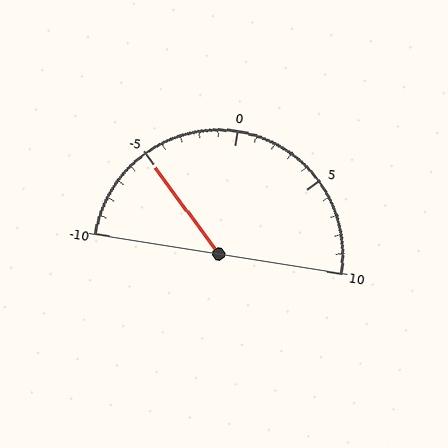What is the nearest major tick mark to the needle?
The nearest major tick mark is -5.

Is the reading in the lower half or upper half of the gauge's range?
The reading is in the lower half of the range (-10 to 10).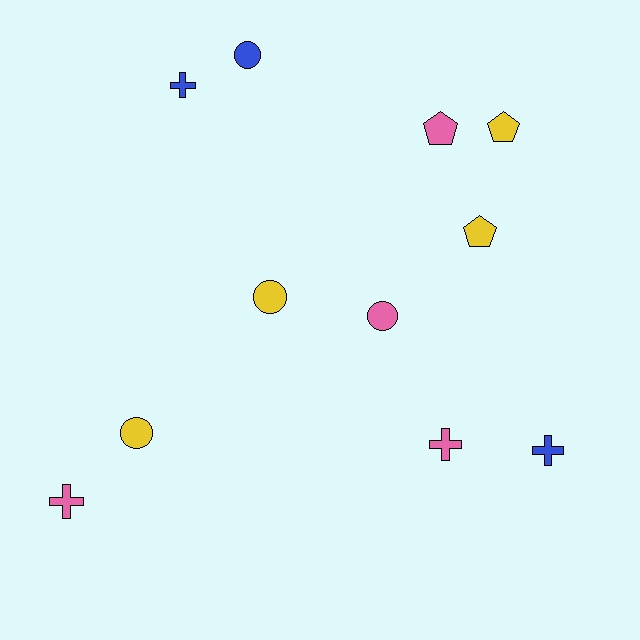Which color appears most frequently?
Pink, with 4 objects.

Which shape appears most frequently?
Cross, with 4 objects.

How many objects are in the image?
There are 11 objects.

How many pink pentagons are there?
There is 1 pink pentagon.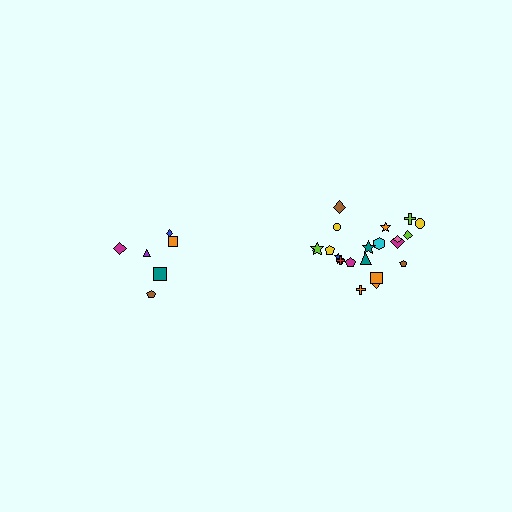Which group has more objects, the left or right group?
The right group.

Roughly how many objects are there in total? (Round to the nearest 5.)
Roughly 30 objects in total.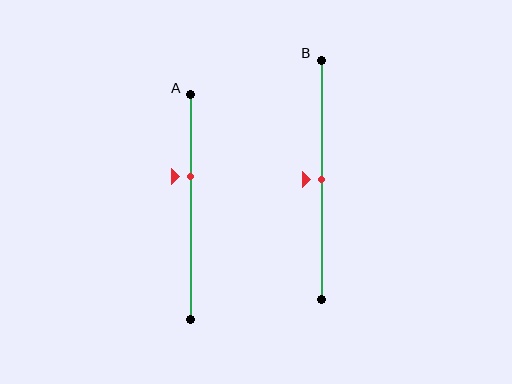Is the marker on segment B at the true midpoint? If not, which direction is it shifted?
Yes, the marker on segment B is at the true midpoint.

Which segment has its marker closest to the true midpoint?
Segment B has its marker closest to the true midpoint.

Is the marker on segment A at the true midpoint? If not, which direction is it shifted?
No, the marker on segment A is shifted upward by about 14% of the segment length.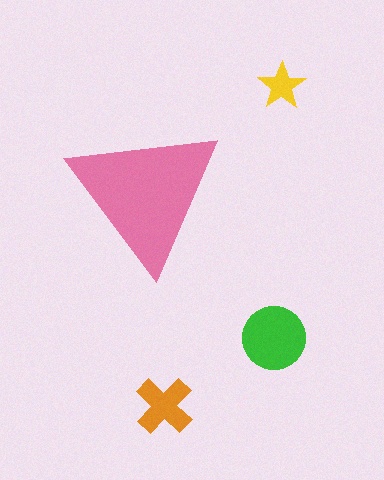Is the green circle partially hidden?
No, the green circle is fully visible.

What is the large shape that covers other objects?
A pink triangle.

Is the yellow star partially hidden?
No, the yellow star is fully visible.